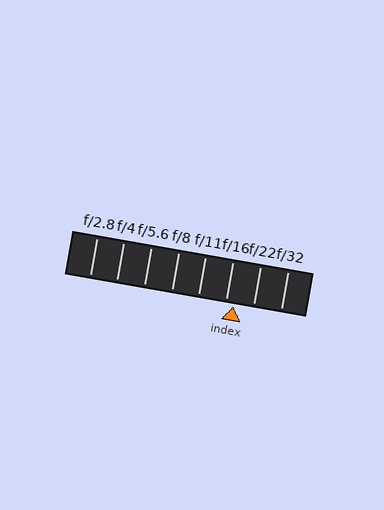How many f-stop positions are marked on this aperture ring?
There are 8 f-stop positions marked.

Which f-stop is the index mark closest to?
The index mark is closest to f/16.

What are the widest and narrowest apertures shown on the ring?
The widest aperture shown is f/2.8 and the narrowest is f/32.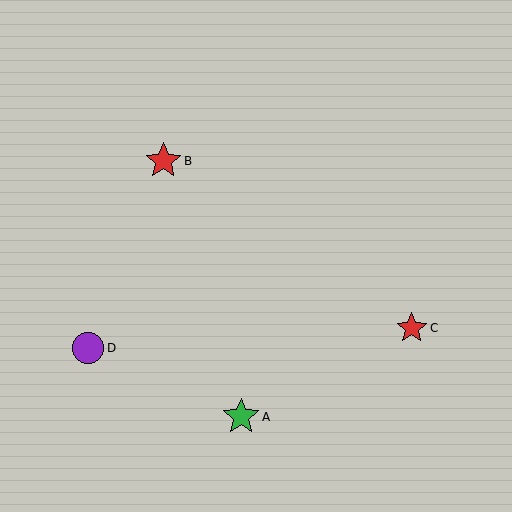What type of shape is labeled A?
Shape A is a green star.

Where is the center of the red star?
The center of the red star is at (163, 161).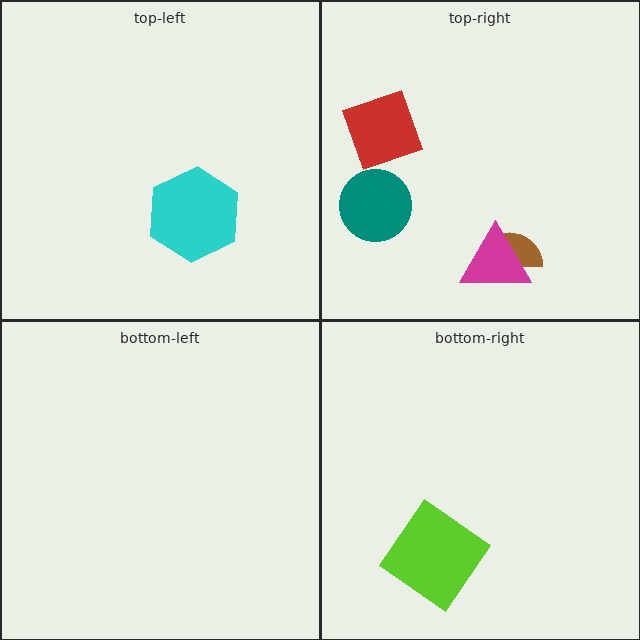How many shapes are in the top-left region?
1.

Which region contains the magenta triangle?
The top-right region.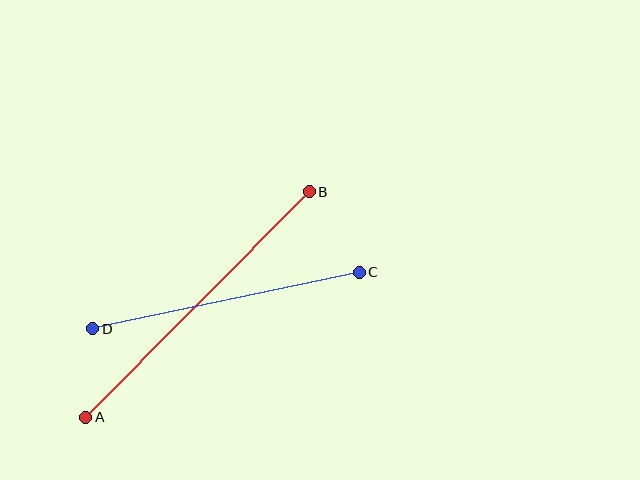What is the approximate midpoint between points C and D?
The midpoint is at approximately (226, 300) pixels.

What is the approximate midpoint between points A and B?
The midpoint is at approximately (197, 305) pixels.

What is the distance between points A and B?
The distance is approximately 318 pixels.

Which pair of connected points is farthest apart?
Points A and B are farthest apart.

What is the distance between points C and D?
The distance is approximately 273 pixels.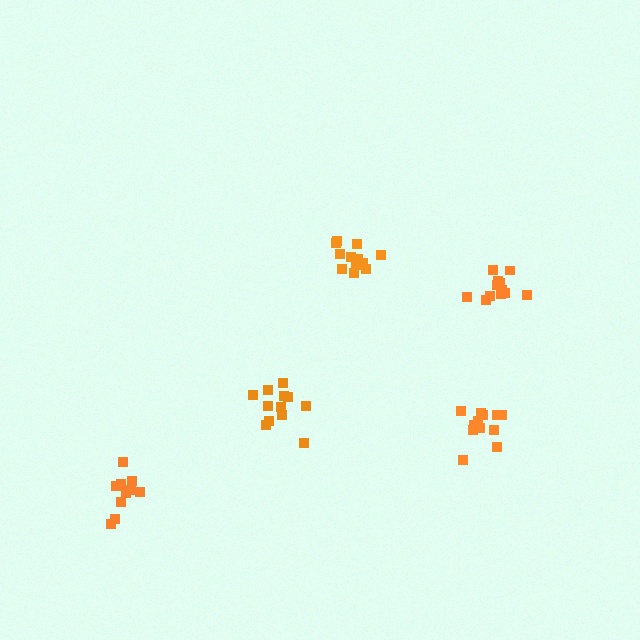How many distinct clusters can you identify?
There are 5 distinct clusters.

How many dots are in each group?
Group 1: 12 dots, Group 2: 12 dots, Group 3: 10 dots, Group 4: 12 dots, Group 5: 12 dots (58 total).